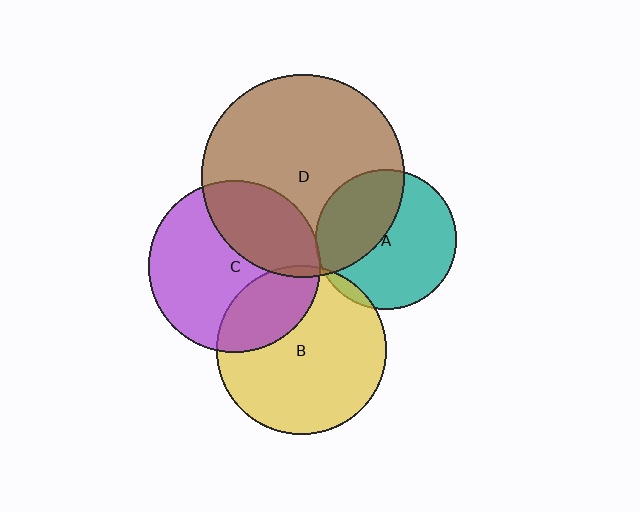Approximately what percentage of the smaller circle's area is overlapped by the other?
Approximately 35%.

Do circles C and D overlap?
Yes.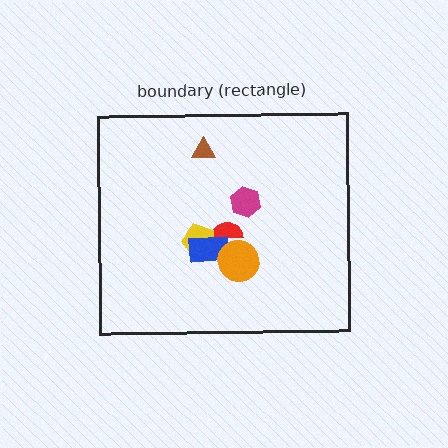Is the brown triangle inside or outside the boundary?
Inside.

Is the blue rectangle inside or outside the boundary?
Inside.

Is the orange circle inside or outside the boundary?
Inside.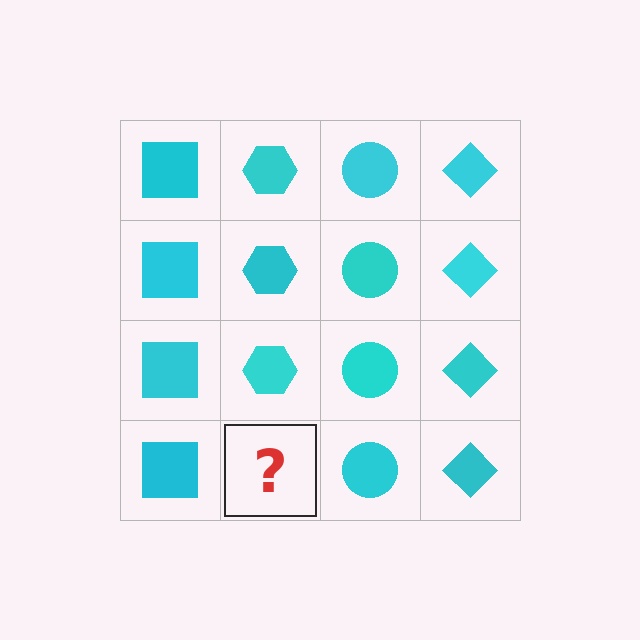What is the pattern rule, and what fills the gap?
The rule is that each column has a consistent shape. The gap should be filled with a cyan hexagon.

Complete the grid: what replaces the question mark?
The question mark should be replaced with a cyan hexagon.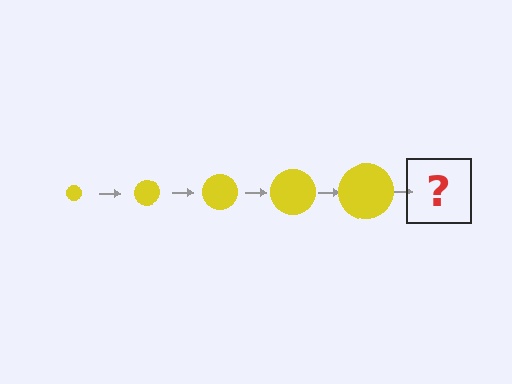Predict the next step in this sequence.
The next step is a yellow circle, larger than the previous one.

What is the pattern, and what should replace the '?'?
The pattern is that the circle gets progressively larger each step. The '?' should be a yellow circle, larger than the previous one.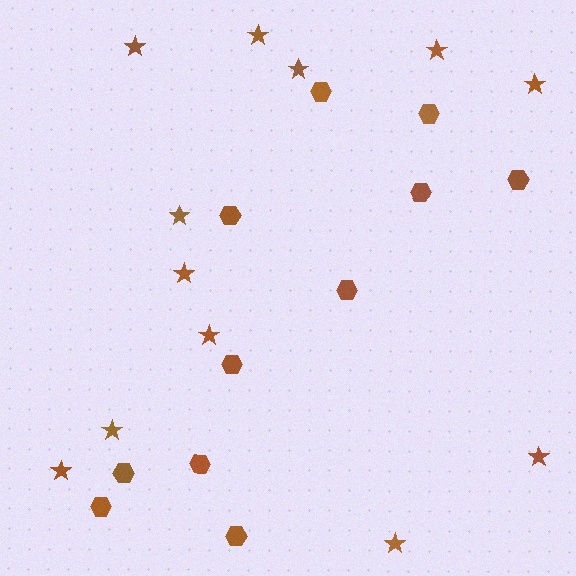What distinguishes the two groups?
There are 2 groups: one group of stars (12) and one group of hexagons (11).